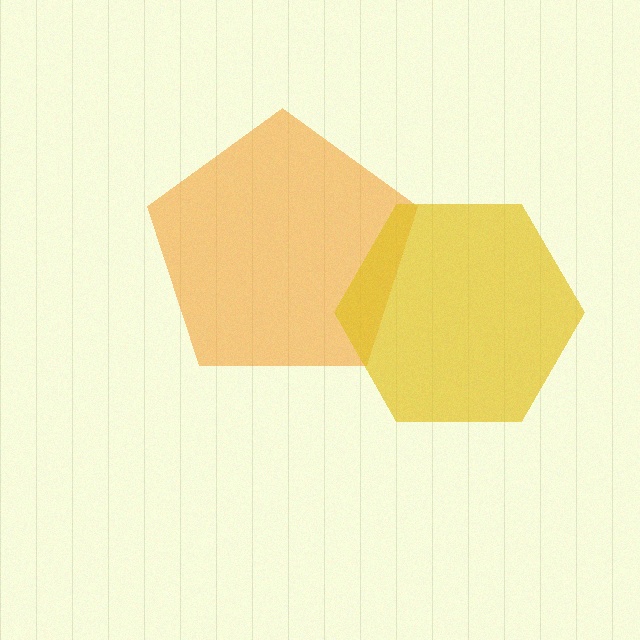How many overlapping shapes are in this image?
There are 2 overlapping shapes in the image.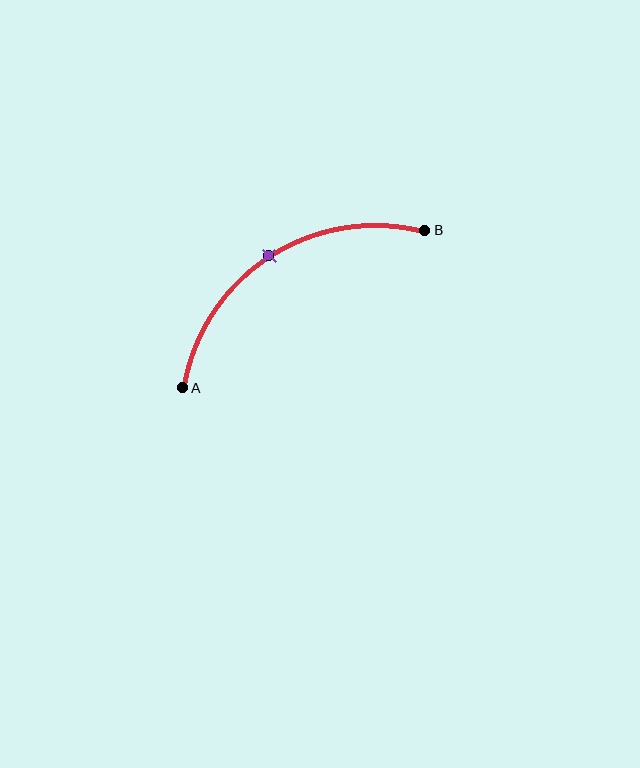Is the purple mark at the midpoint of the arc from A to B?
Yes. The purple mark lies on the arc at equal arc-length from both A and B — it is the arc midpoint.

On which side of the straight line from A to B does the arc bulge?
The arc bulges above the straight line connecting A and B.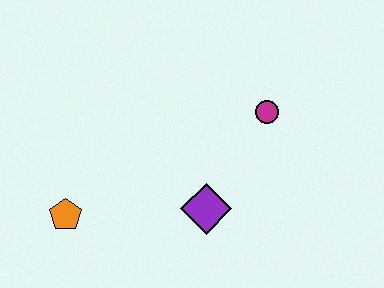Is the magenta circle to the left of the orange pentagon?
No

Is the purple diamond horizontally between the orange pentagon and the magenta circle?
Yes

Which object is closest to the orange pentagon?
The purple diamond is closest to the orange pentagon.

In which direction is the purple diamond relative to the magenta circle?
The purple diamond is below the magenta circle.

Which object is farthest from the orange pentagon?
The magenta circle is farthest from the orange pentagon.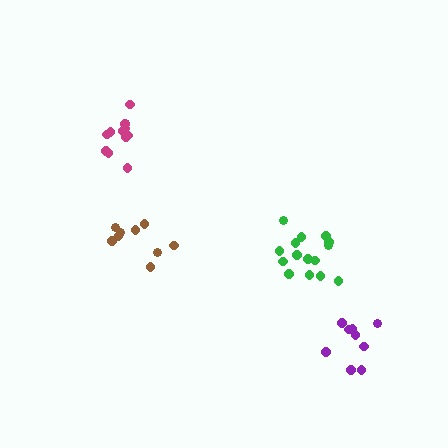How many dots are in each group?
Group 1: 15 dots, Group 2: 9 dots, Group 3: 12 dots, Group 4: 9 dots (45 total).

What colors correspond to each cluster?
The clusters are colored: green, brown, magenta, purple.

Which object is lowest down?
The purple cluster is bottommost.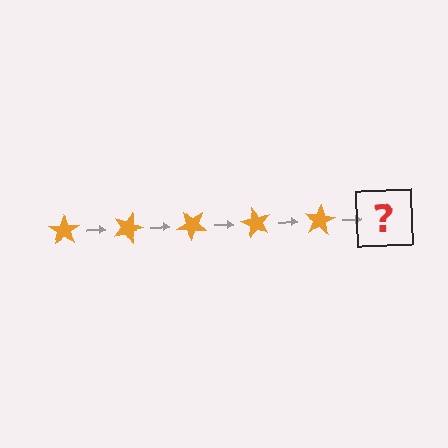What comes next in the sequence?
The next element should be an orange star rotated 100 degrees.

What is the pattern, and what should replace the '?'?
The pattern is that the star rotates 20 degrees each step. The '?' should be an orange star rotated 100 degrees.